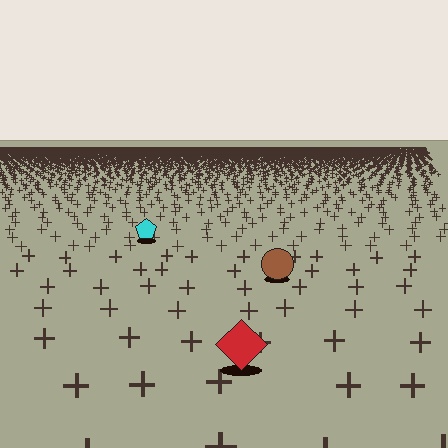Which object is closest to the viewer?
The red diamond is closest. The texture marks near it are larger and more spread out.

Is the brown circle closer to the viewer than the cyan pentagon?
Yes. The brown circle is closer — you can tell from the texture gradient: the ground texture is coarser near it.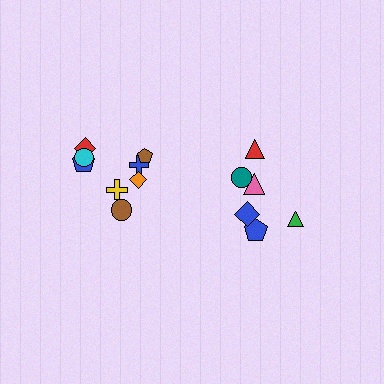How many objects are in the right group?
There are 6 objects.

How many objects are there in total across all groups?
There are 14 objects.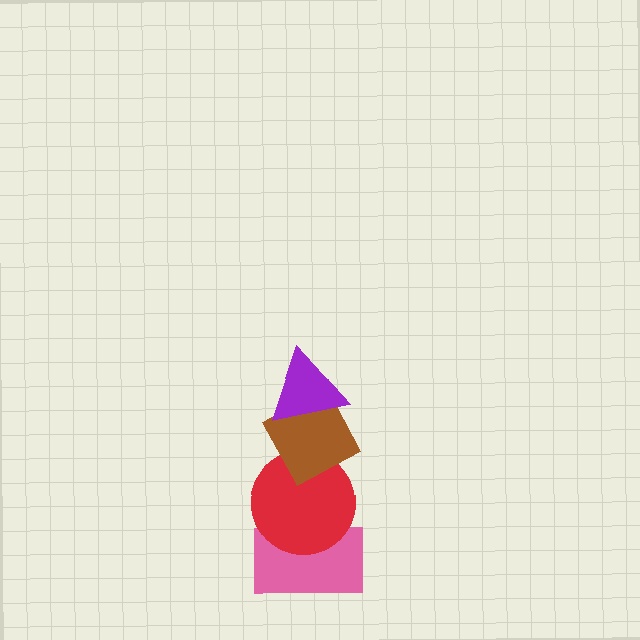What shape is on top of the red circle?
The brown diamond is on top of the red circle.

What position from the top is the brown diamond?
The brown diamond is 2nd from the top.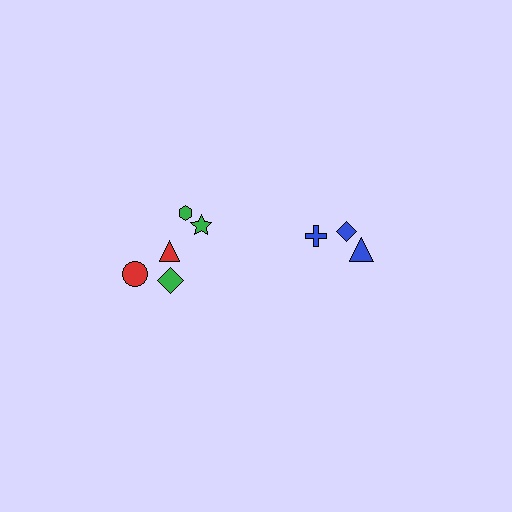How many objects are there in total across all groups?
There are 8 objects.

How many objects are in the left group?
There are 5 objects.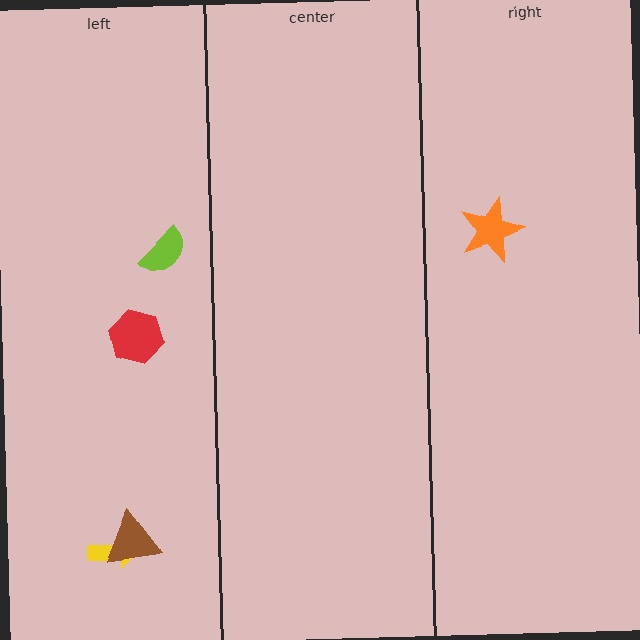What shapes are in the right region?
The orange star.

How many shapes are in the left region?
4.